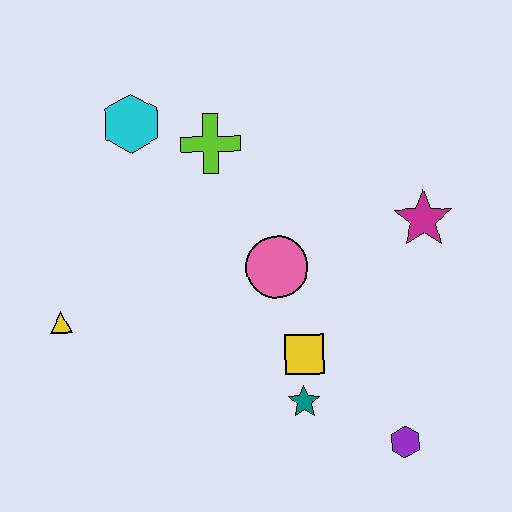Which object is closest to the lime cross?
The cyan hexagon is closest to the lime cross.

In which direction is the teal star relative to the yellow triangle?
The teal star is to the right of the yellow triangle.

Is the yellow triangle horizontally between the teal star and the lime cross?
No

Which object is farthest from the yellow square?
The cyan hexagon is farthest from the yellow square.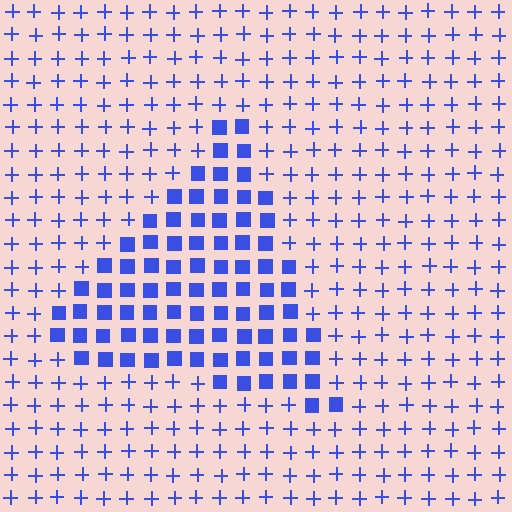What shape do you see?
I see a triangle.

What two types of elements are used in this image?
The image uses squares inside the triangle region and plus signs outside it.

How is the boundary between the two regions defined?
The boundary is defined by a change in element shape: squares inside vs. plus signs outside. All elements share the same color and spacing.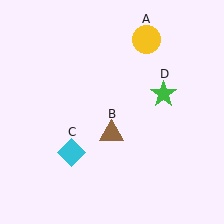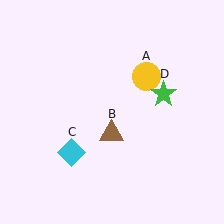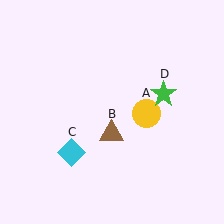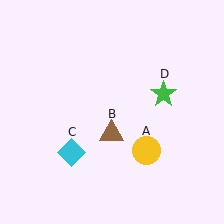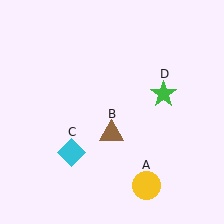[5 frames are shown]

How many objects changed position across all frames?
1 object changed position: yellow circle (object A).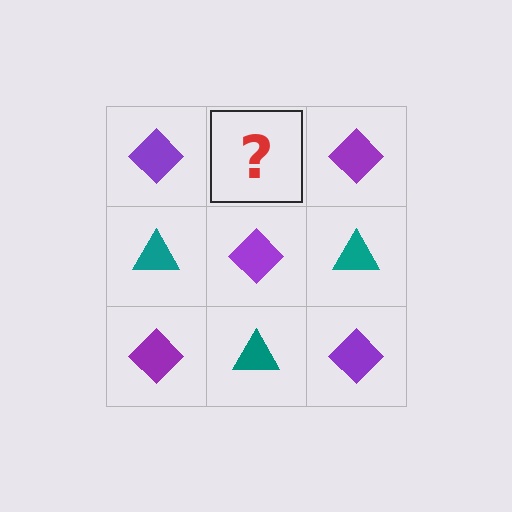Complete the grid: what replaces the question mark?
The question mark should be replaced with a teal triangle.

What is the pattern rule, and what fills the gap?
The rule is that it alternates purple diamond and teal triangle in a checkerboard pattern. The gap should be filled with a teal triangle.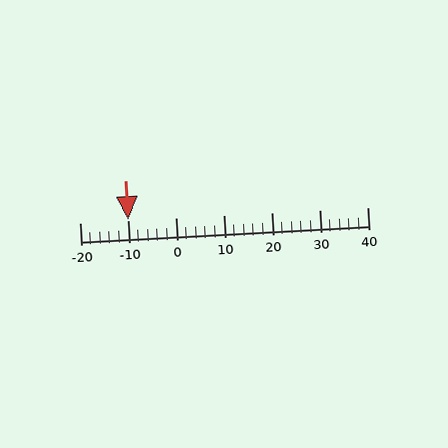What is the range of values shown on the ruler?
The ruler shows values from -20 to 40.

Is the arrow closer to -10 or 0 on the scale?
The arrow is closer to -10.